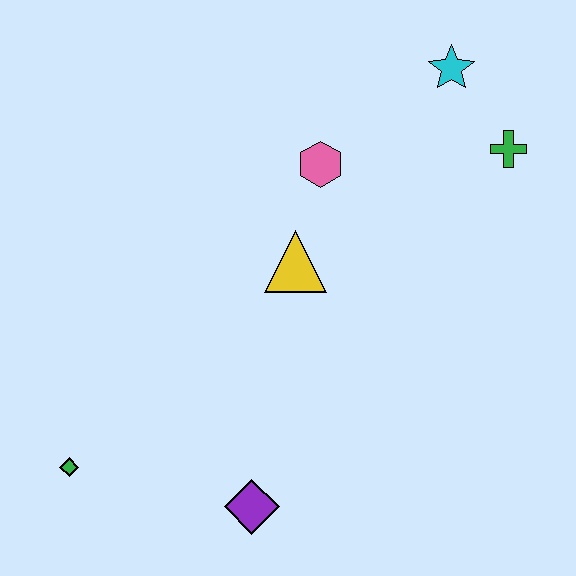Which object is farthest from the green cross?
The green diamond is farthest from the green cross.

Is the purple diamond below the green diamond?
Yes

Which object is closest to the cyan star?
The green cross is closest to the cyan star.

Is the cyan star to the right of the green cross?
No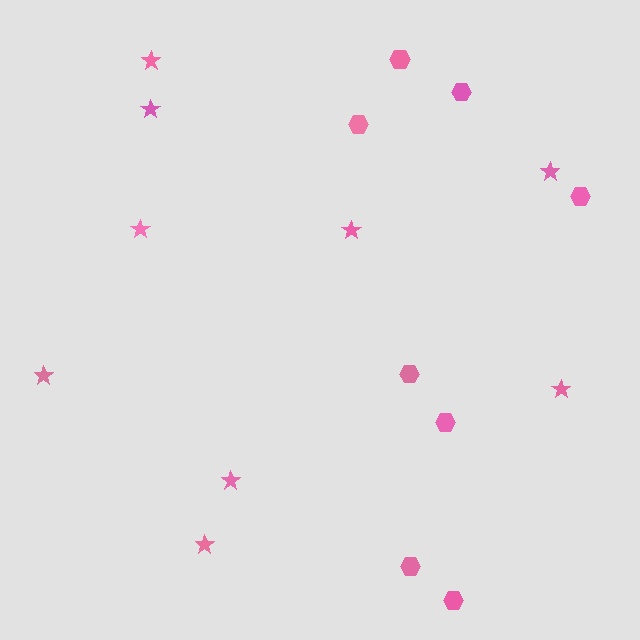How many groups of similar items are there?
There are 2 groups: one group of hexagons (8) and one group of stars (9).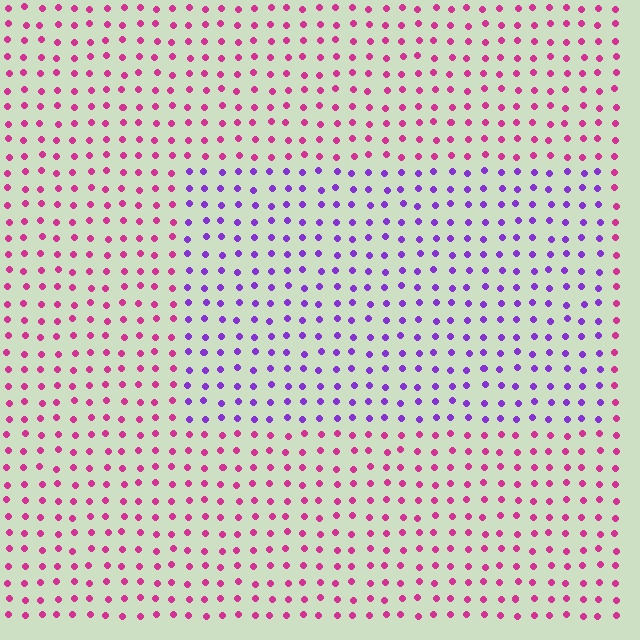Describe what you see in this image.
The image is filled with small magenta elements in a uniform arrangement. A rectangle-shaped region is visible where the elements are tinted to a slightly different hue, forming a subtle color boundary.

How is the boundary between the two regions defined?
The boundary is defined purely by a slight shift in hue (about 51 degrees). Spacing, size, and orientation are identical on both sides.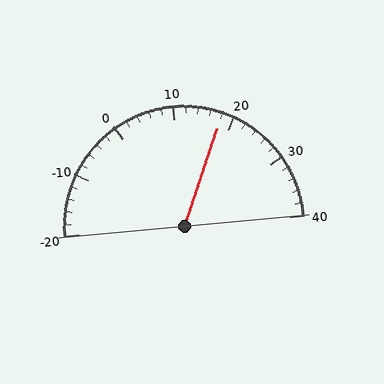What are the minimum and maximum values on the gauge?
The gauge ranges from -20 to 40.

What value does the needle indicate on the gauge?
The needle indicates approximately 18.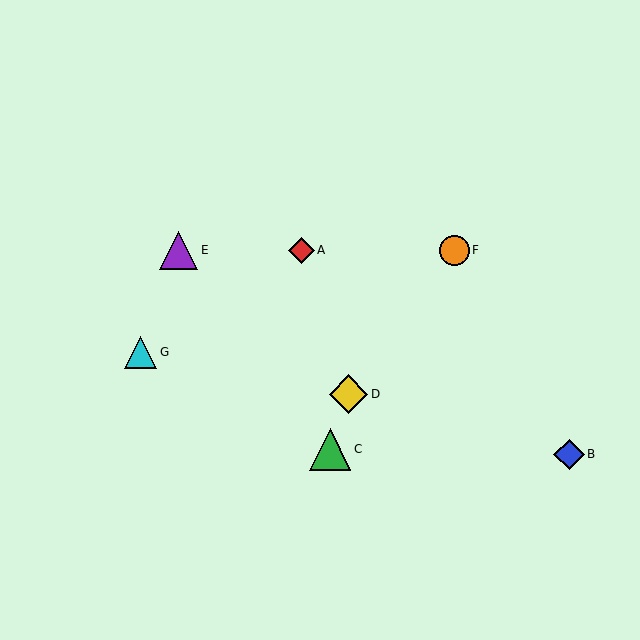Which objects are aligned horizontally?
Objects A, E, F are aligned horizontally.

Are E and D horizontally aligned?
No, E is at y≈250 and D is at y≈394.